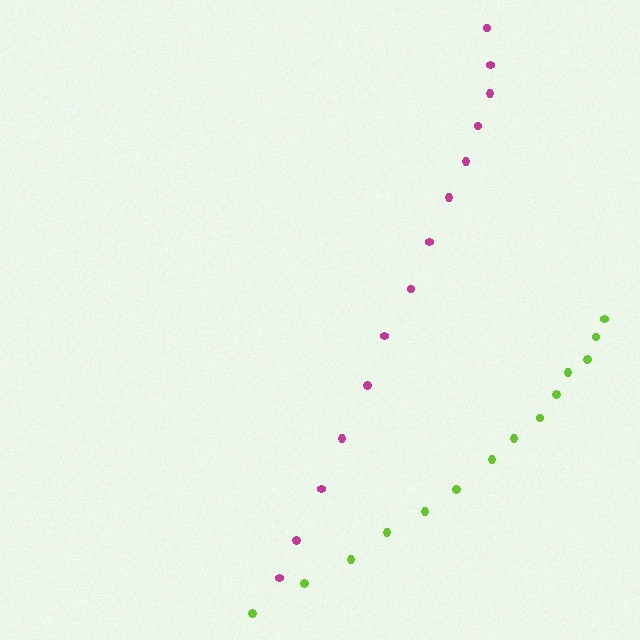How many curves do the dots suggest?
There are 2 distinct paths.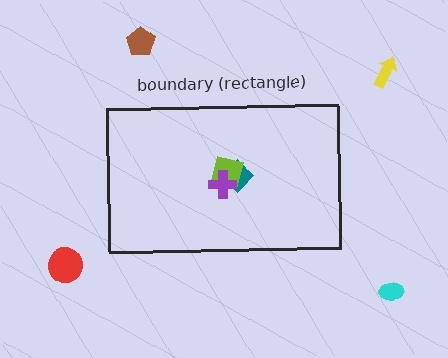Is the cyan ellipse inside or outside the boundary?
Outside.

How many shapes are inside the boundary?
3 inside, 4 outside.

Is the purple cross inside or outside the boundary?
Inside.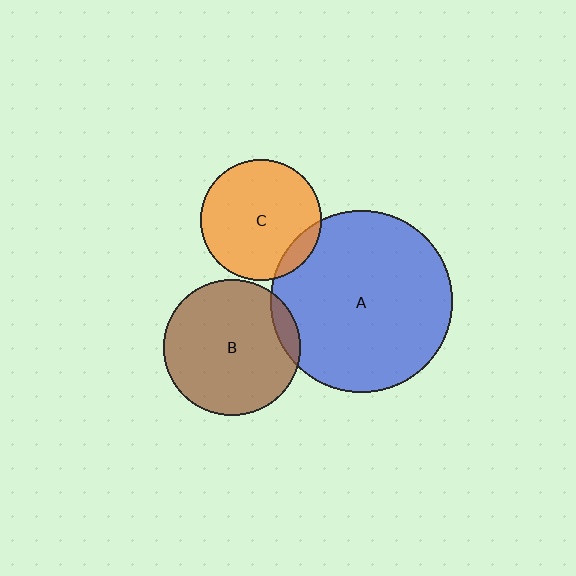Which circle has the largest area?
Circle A (blue).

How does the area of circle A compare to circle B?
Approximately 1.8 times.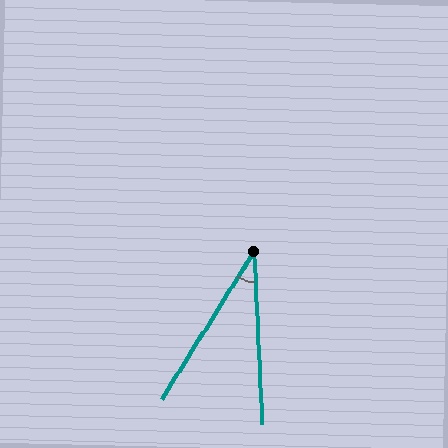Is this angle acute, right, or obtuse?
It is acute.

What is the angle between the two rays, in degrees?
Approximately 35 degrees.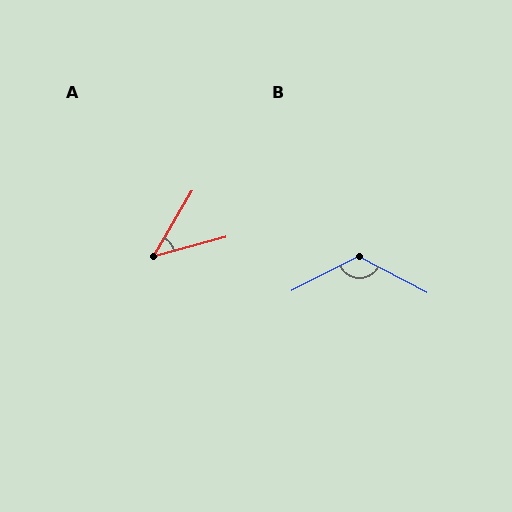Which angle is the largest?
B, at approximately 125 degrees.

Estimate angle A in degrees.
Approximately 45 degrees.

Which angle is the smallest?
A, at approximately 45 degrees.